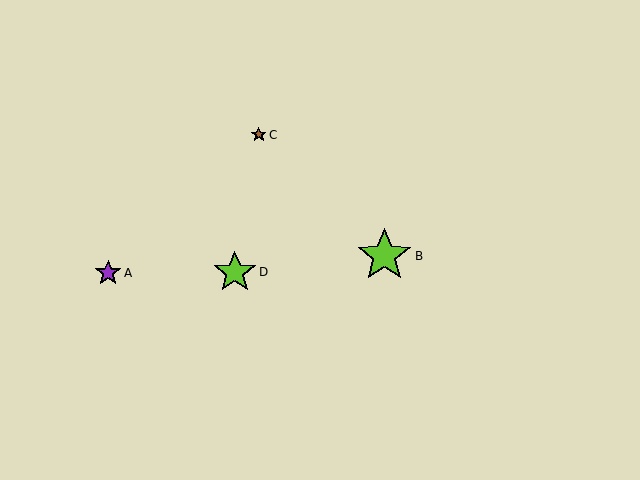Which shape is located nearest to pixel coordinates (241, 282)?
The lime star (labeled D) at (235, 272) is nearest to that location.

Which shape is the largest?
The lime star (labeled B) is the largest.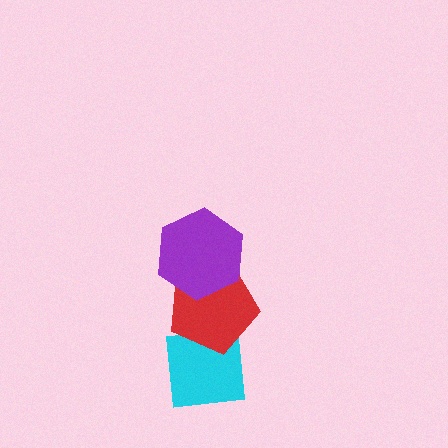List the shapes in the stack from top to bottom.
From top to bottom: the purple hexagon, the red pentagon, the cyan square.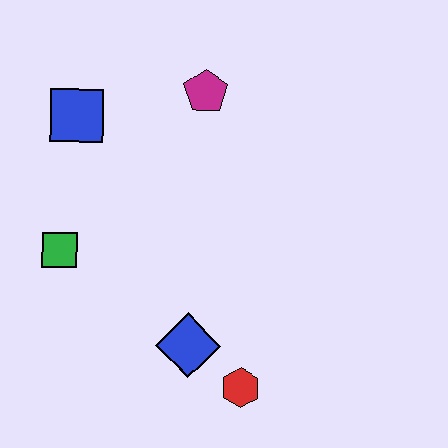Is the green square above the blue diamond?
Yes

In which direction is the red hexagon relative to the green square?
The red hexagon is to the right of the green square.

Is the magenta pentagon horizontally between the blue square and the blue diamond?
No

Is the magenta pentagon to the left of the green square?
No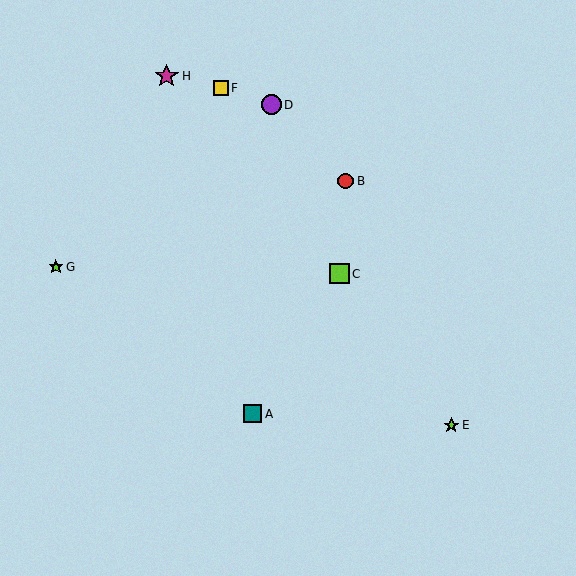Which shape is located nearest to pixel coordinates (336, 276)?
The lime square (labeled C) at (339, 274) is nearest to that location.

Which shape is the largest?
The magenta star (labeled H) is the largest.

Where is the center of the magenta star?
The center of the magenta star is at (167, 76).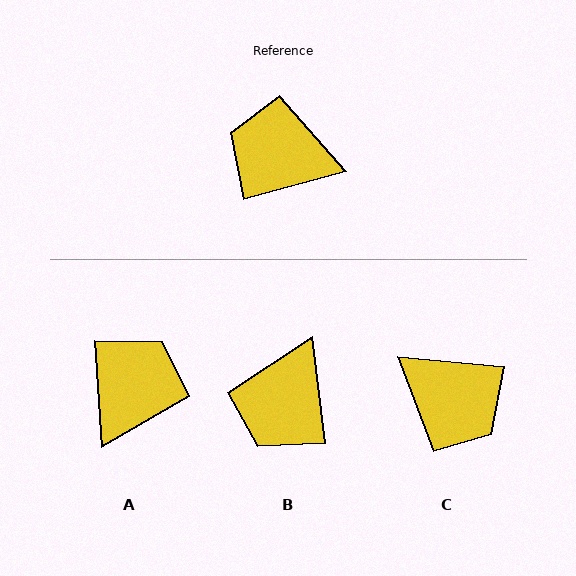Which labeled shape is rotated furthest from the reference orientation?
C, about 159 degrees away.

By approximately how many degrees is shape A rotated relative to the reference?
Approximately 102 degrees clockwise.